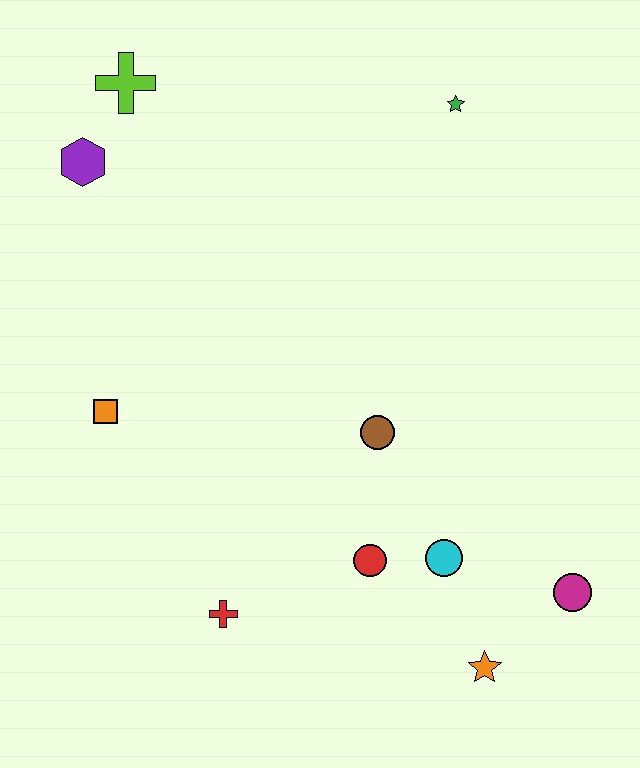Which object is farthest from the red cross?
The green star is farthest from the red cross.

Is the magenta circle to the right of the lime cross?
Yes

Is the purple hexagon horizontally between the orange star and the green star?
No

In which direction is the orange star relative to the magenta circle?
The orange star is to the left of the magenta circle.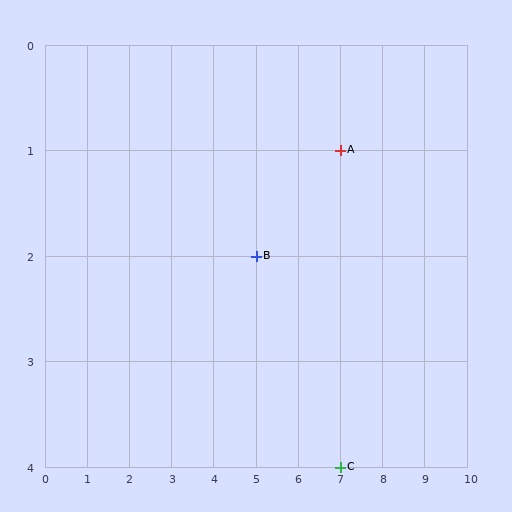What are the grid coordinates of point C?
Point C is at grid coordinates (7, 4).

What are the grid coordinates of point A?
Point A is at grid coordinates (7, 1).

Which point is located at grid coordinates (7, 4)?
Point C is at (7, 4).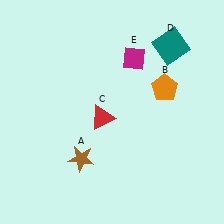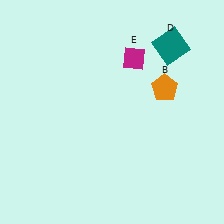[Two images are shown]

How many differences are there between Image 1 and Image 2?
There are 2 differences between the two images.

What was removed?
The red triangle (C), the brown star (A) were removed in Image 2.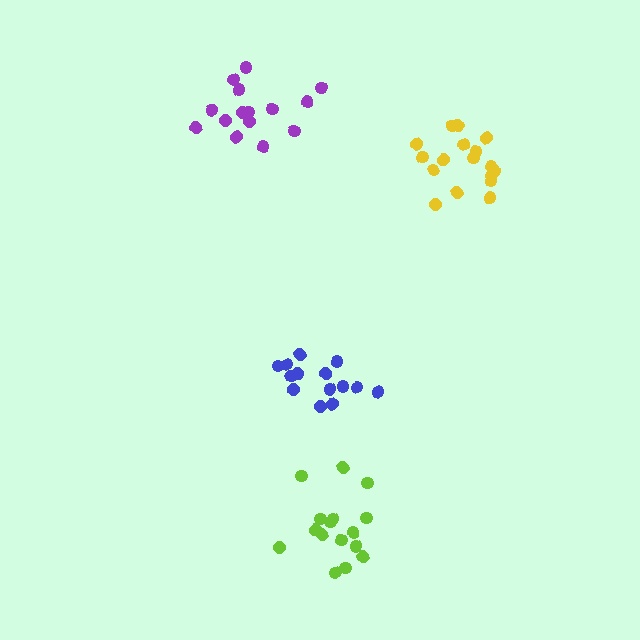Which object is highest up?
The purple cluster is topmost.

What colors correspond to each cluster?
The clusters are colored: blue, purple, lime, yellow.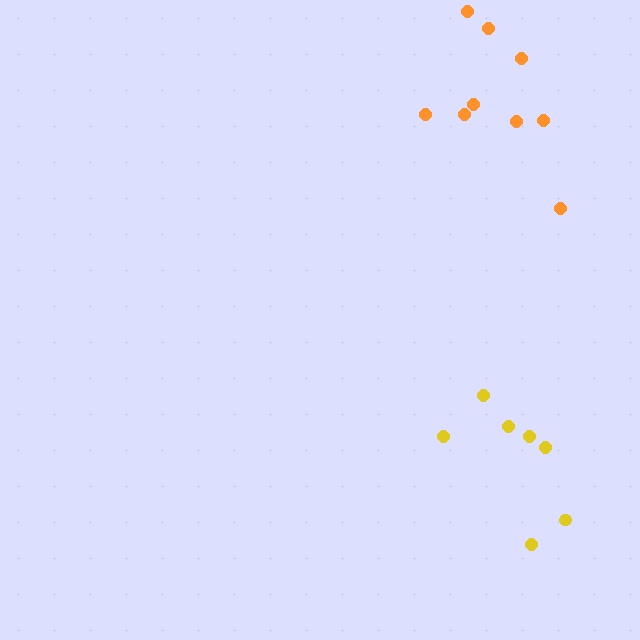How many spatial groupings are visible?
There are 2 spatial groupings.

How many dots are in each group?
Group 1: 9 dots, Group 2: 7 dots (16 total).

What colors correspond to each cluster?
The clusters are colored: orange, yellow.